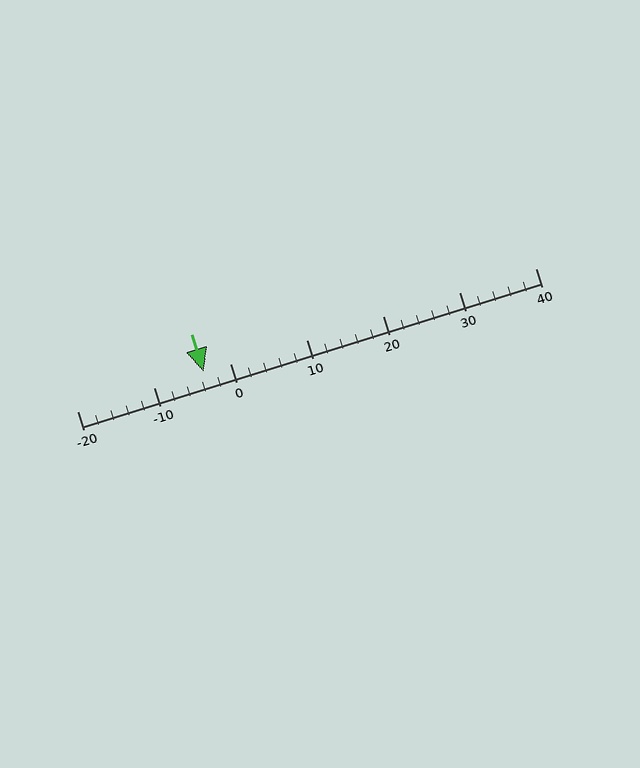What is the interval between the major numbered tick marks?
The major tick marks are spaced 10 units apart.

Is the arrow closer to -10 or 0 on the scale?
The arrow is closer to 0.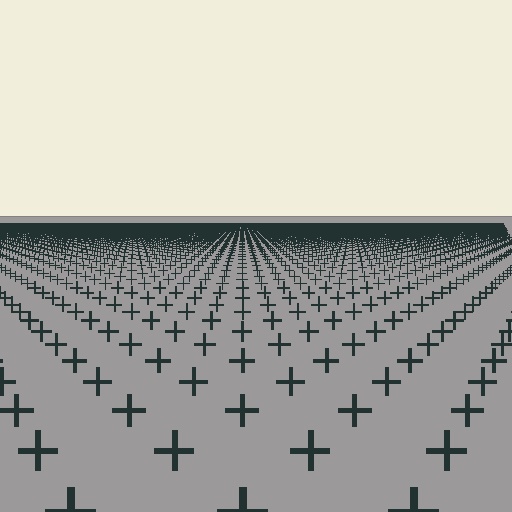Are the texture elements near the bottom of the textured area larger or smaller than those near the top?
Larger. Near the bottom, elements are closer to the viewer and appear at a bigger on-screen size.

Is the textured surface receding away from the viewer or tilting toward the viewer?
The surface is receding away from the viewer. Texture elements get smaller and denser toward the top.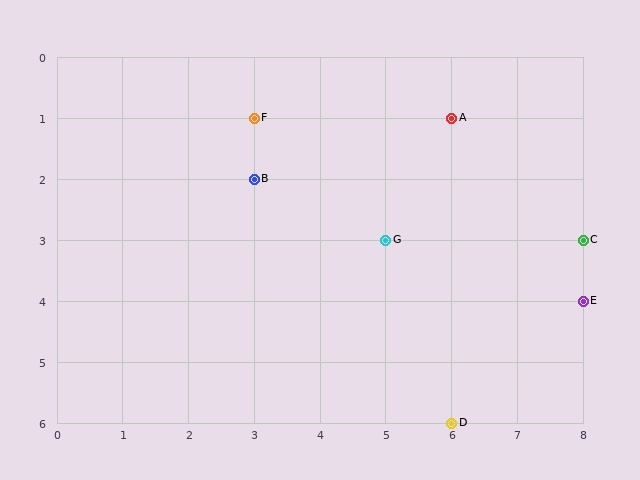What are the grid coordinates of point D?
Point D is at grid coordinates (6, 6).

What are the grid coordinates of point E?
Point E is at grid coordinates (8, 4).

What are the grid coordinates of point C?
Point C is at grid coordinates (8, 3).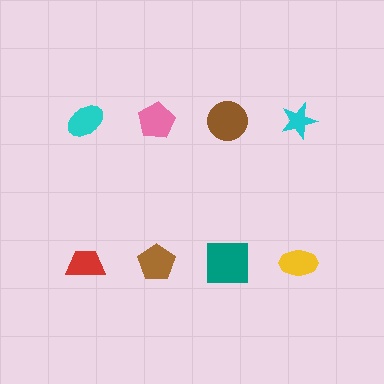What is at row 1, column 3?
A brown circle.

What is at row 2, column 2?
A brown pentagon.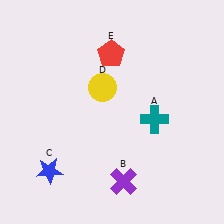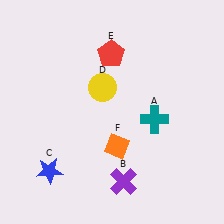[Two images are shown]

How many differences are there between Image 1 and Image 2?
There is 1 difference between the two images.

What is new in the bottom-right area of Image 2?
An orange diamond (F) was added in the bottom-right area of Image 2.